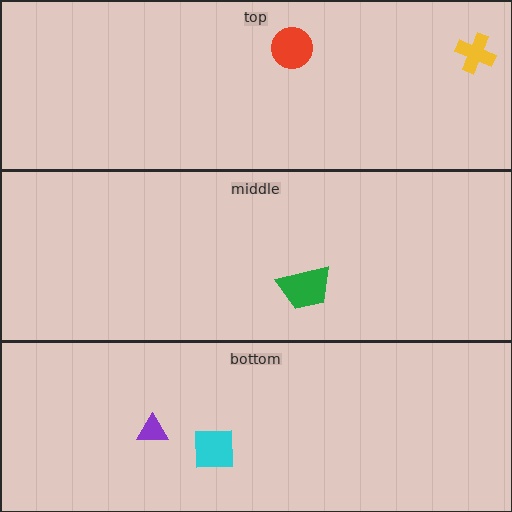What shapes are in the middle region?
The green trapezoid.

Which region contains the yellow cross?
The top region.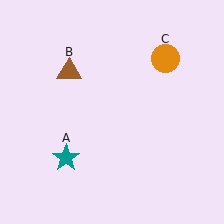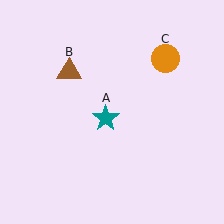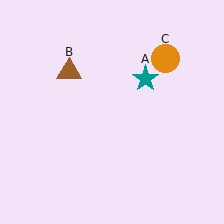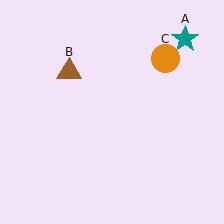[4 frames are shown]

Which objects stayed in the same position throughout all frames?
Brown triangle (object B) and orange circle (object C) remained stationary.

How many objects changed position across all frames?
1 object changed position: teal star (object A).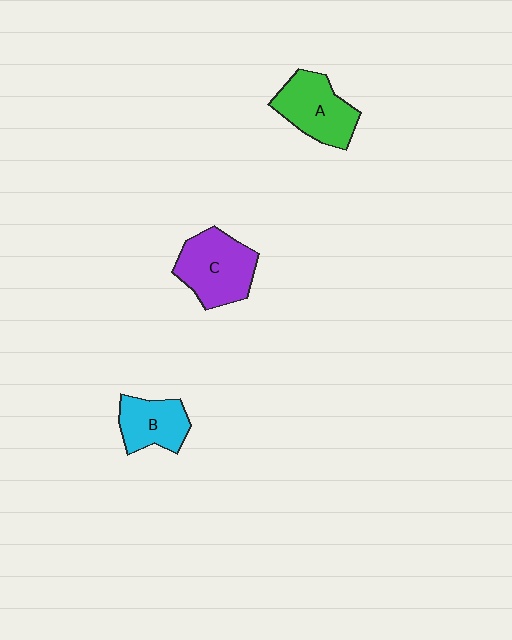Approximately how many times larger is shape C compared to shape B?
Approximately 1.4 times.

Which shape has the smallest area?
Shape B (cyan).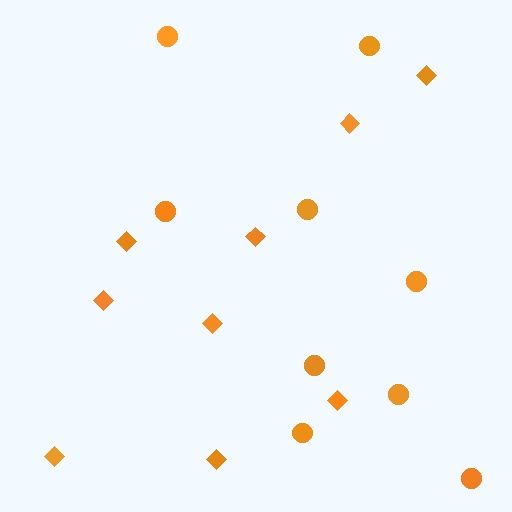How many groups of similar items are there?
There are 2 groups: one group of diamonds (9) and one group of circles (9).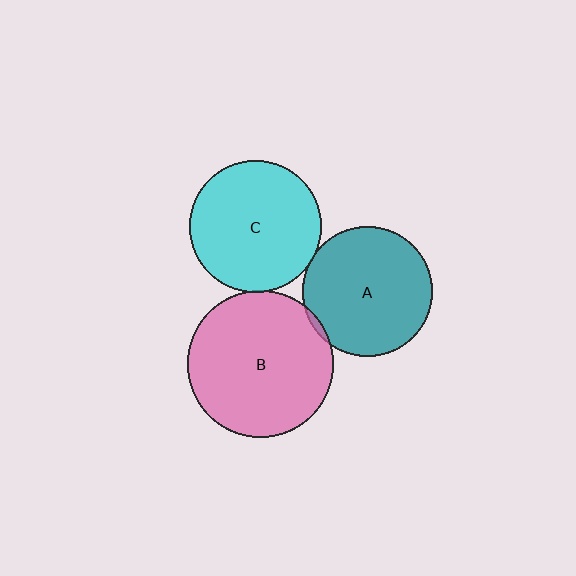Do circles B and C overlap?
Yes.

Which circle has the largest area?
Circle B (pink).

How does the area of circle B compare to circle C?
Approximately 1.2 times.